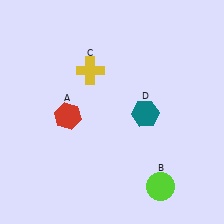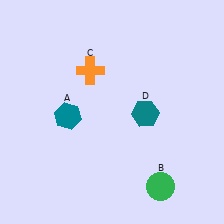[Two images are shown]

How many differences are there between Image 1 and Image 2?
There are 3 differences between the two images.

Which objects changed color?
A changed from red to teal. B changed from lime to green. C changed from yellow to orange.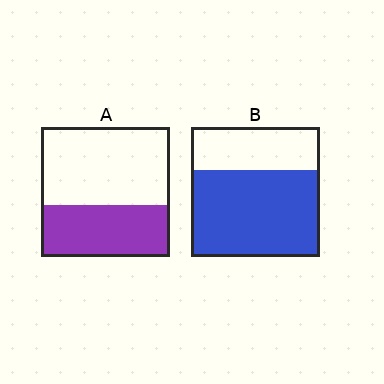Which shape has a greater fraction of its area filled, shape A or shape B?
Shape B.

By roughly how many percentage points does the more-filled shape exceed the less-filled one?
By roughly 25 percentage points (B over A).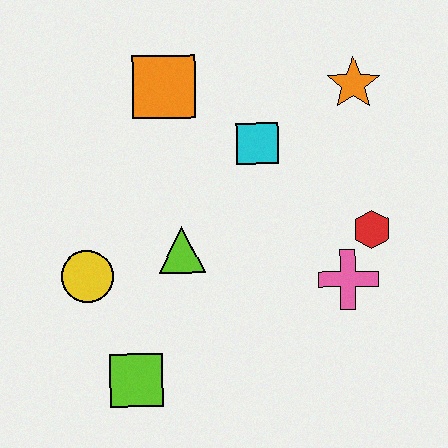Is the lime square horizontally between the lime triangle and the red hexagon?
No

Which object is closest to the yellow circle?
The lime triangle is closest to the yellow circle.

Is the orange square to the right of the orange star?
No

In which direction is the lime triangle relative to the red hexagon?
The lime triangle is to the left of the red hexagon.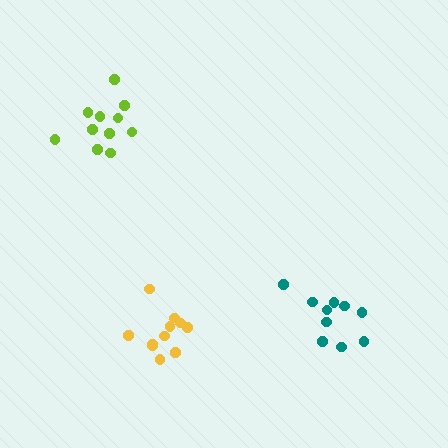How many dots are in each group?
Group 1: 10 dots, Group 2: 11 dots, Group 3: 11 dots (32 total).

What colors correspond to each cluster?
The clusters are colored: teal, lime, yellow.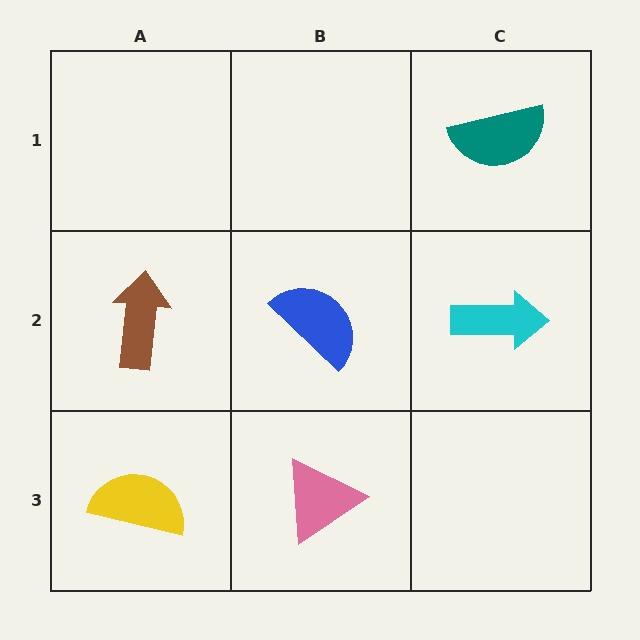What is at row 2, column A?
A brown arrow.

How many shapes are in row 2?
3 shapes.